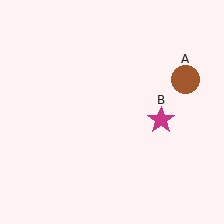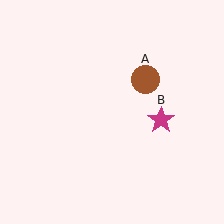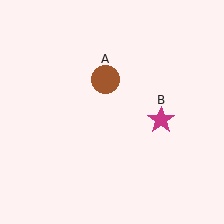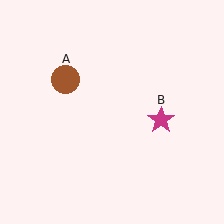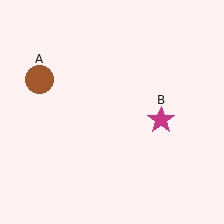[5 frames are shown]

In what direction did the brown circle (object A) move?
The brown circle (object A) moved left.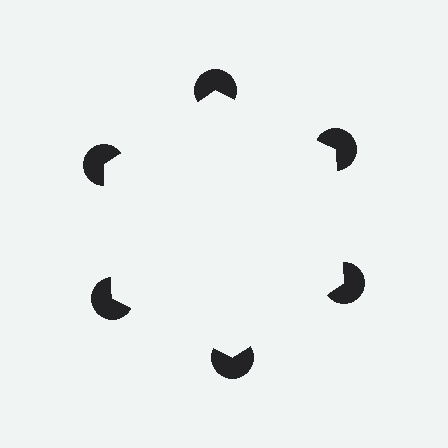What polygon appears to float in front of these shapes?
An illusory hexagon — its edges are inferred from the aligned wedge cuts in the pac-man discs, not physically drawn.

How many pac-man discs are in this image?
There are 6 — one at each vertex of the illusory hexagon.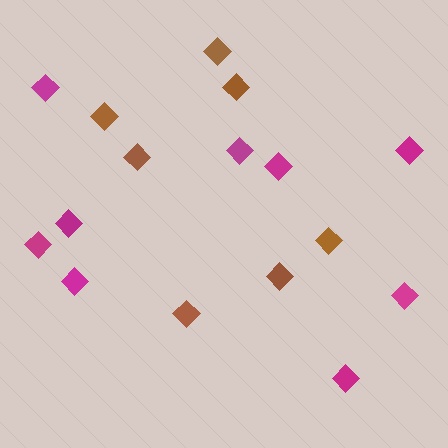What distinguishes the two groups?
There are 2 groups: one group of brown diamonds (7) and one group of magenta diamonds (9).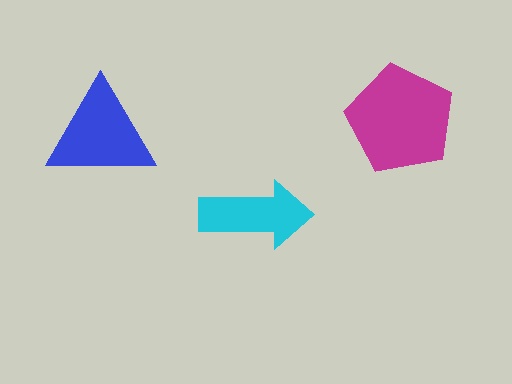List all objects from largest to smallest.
The magenta pentagon, the blue triangle, the cyan arrow.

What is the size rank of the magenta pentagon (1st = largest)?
1st.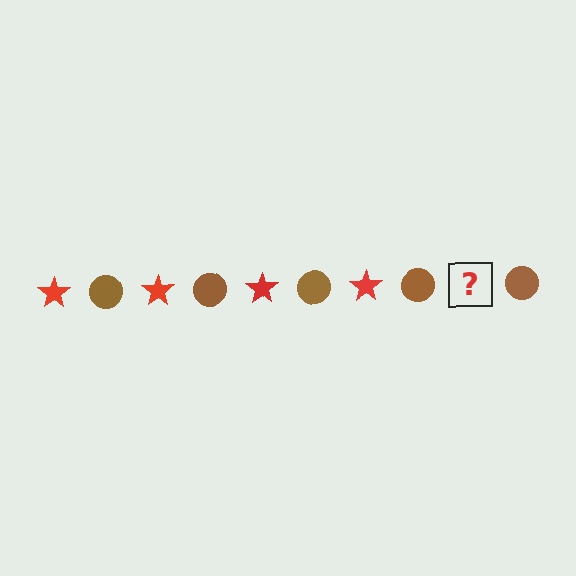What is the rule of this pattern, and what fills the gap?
The rule is that the pattern alternates between red star and brown circle. The gap should be filled with a red star.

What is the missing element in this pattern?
The missing element is a red star.